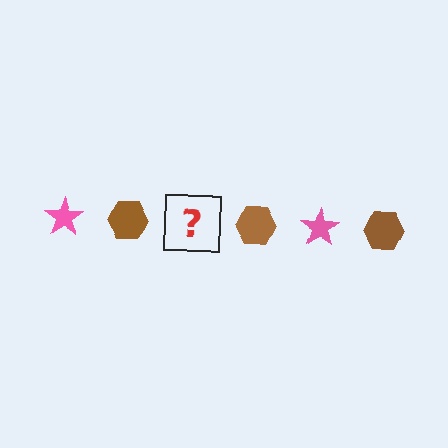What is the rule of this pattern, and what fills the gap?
The rule is that the pattern alternates between pink star and brown hexagon. The gap should be filled with a pink star.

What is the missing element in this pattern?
The missing element is a pink star.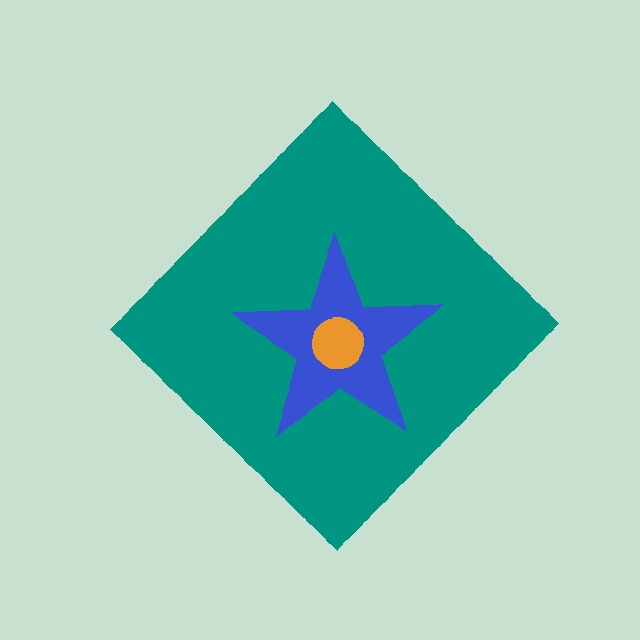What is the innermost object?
The orange circle.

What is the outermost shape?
The teal diamond.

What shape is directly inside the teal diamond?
The blue star.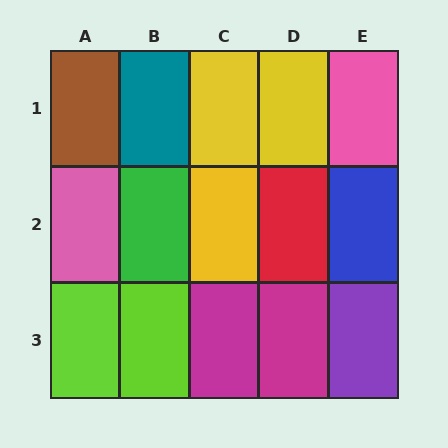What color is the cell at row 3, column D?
Magenta.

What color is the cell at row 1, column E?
Pink.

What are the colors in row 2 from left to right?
Pink, green, yellow, red, blue.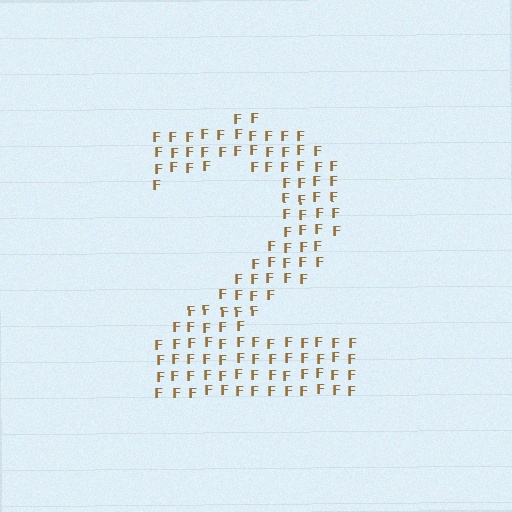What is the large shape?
The large shape is the digit 2.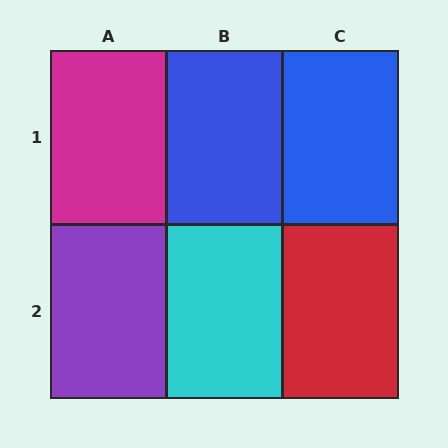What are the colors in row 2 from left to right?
Purple, cyan, red.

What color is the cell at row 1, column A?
Magenta.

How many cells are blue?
2 cells are blue.